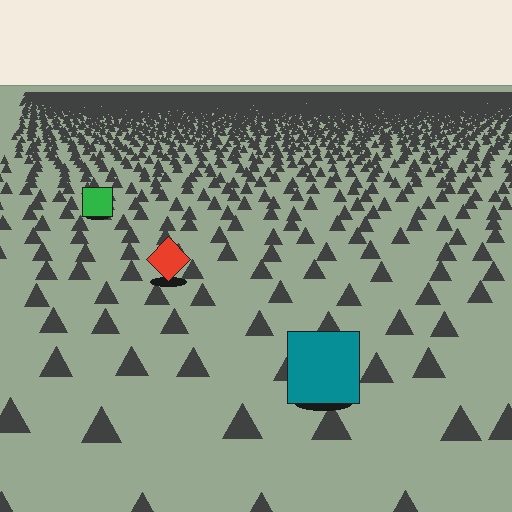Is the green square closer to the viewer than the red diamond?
No. The red diamond is closer — you can tell from the texture gradient: the ground texture is coarser near it.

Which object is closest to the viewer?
The teal square is closest. The texture marks near it are larger and more spread out.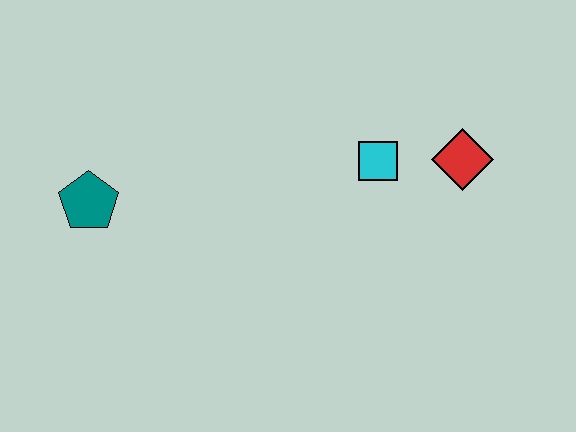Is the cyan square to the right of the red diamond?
No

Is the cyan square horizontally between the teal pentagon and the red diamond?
Yes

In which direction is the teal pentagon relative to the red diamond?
The teal pentagon is to the left of the red diamond.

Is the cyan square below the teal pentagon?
No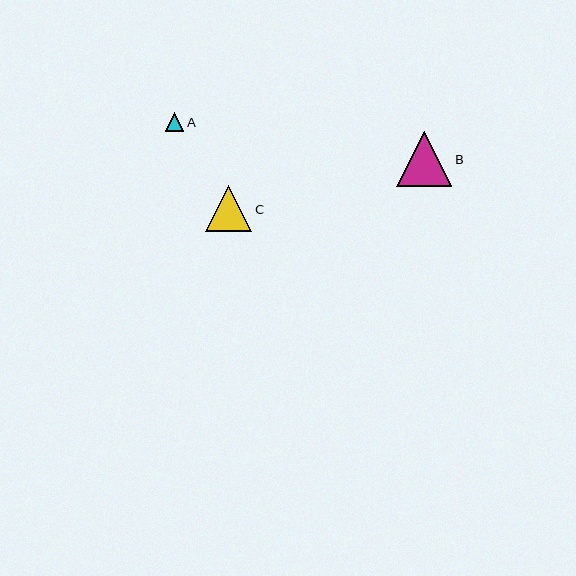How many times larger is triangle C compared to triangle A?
Triangle C is approximately 2.5 times the size of triangle A.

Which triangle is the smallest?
Triangle A is the smallest with a size of approximately 18 pixels.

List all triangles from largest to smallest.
From largest to smallest: B, C, A.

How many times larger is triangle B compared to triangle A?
Triangle B is approximately 3.0 times the size of triangle A.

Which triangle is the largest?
Triangle B is the largest with a size of approximately 55 pixels.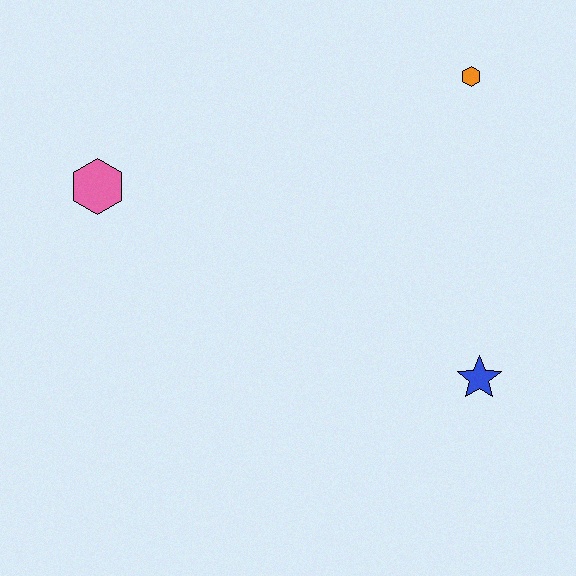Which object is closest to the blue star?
The orange hexagon is closest to the blue star.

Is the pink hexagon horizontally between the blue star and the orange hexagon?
No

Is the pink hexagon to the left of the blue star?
Yes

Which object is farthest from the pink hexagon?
The blue star is farthest from the pink hexagon.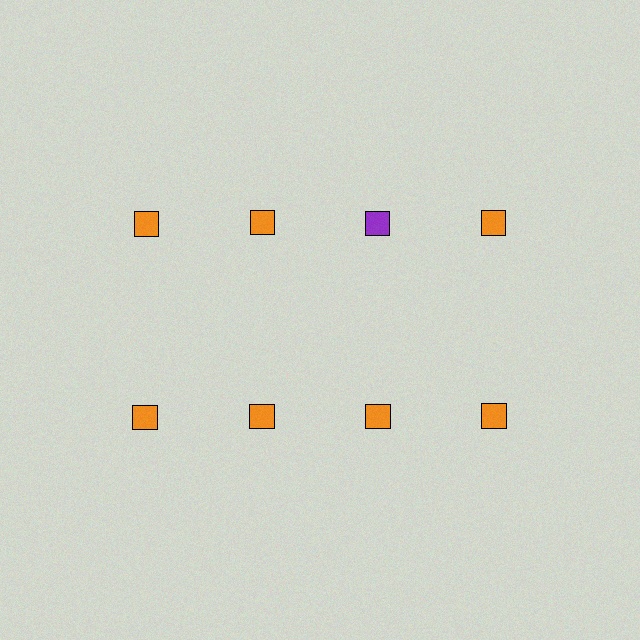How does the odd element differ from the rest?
It has a different color: purple instead of orange.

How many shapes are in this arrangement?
There are 8 shapes arranged in a grid pattern.